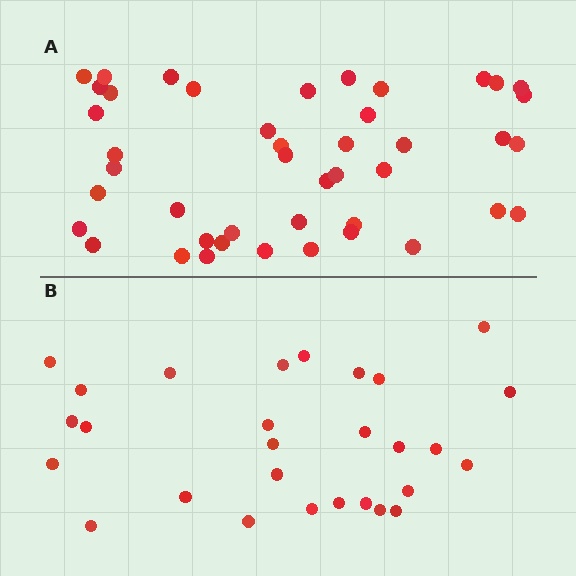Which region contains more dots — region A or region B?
Region A (the top region) has more dots.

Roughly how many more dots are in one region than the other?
Region A has approximately 15 more dots than region B.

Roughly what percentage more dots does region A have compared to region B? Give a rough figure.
About 55% more.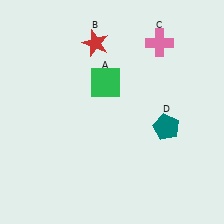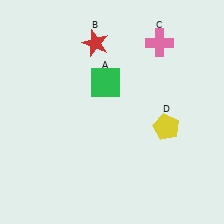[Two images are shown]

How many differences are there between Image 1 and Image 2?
There is 1 difference between the two images.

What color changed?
The pentagon (D) changed from teal in Image 1 to yellow in Image 2.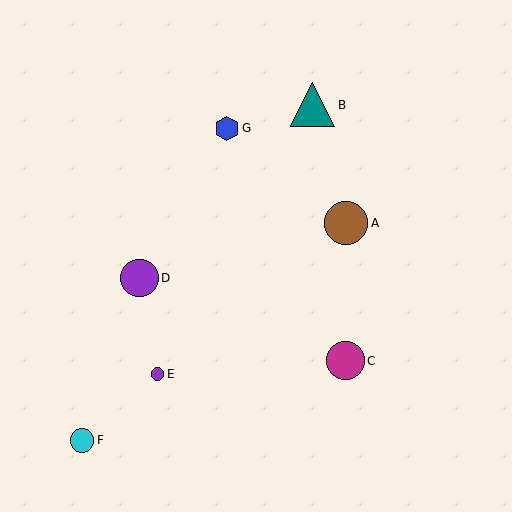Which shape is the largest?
The teal triangle (labeled B) is the largest.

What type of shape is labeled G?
Shape G is a blue hexagon.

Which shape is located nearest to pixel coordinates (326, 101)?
The teal triangle (labeled B) at (313, 105) is nearest to that location.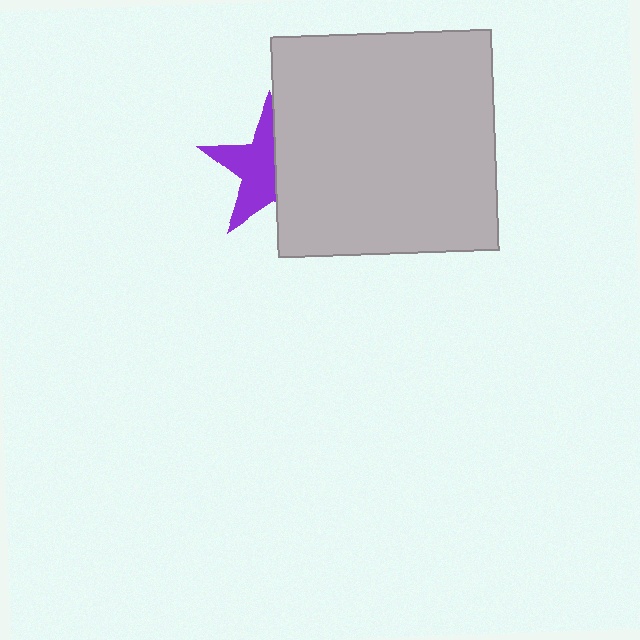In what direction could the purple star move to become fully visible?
The purple star could move left. That would shift it out from behind the light gray square entirely.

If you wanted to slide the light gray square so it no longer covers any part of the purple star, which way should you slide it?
Slide it right — that is the most direct way to separate the two shapes.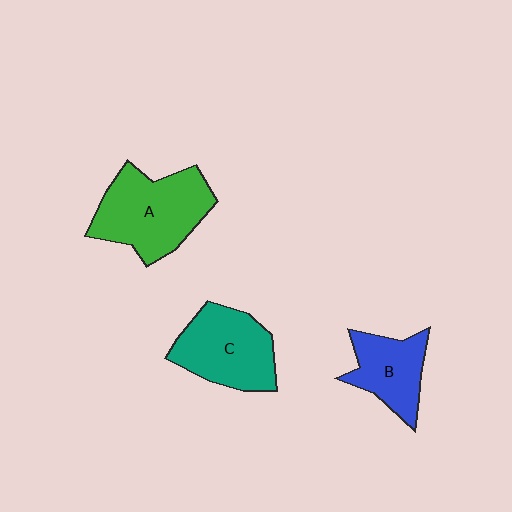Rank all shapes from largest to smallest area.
From largest to smallest: A (green), C (teal), B (blue).